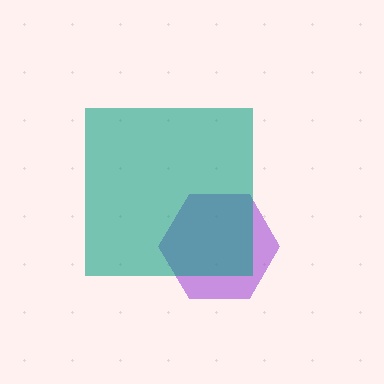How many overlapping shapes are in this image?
There are 2 overlapping shapes in the image.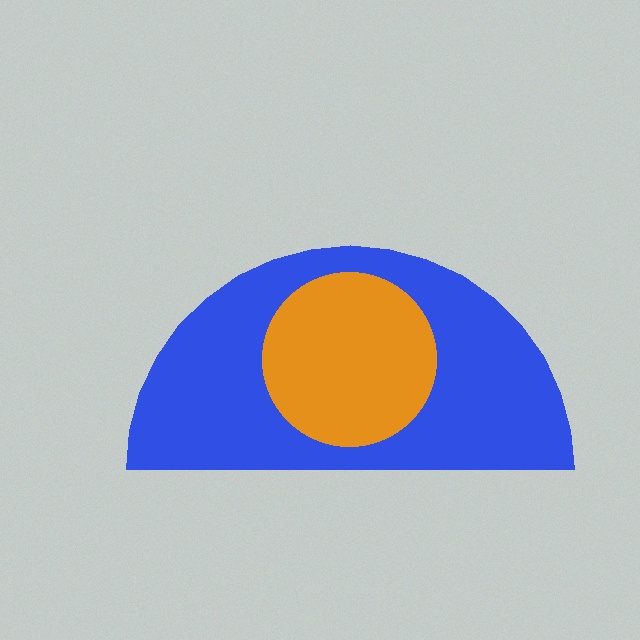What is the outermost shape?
The blue semicircle.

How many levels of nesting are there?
2.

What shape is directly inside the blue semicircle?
The orange circle.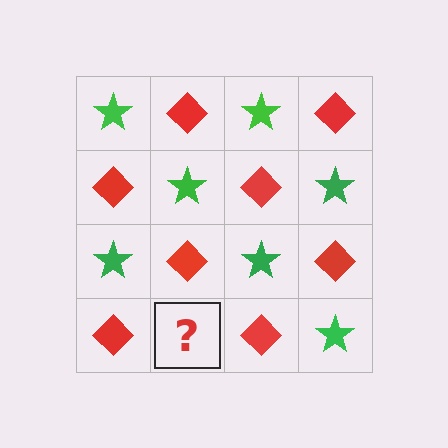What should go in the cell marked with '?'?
The missing cell should contain a green star.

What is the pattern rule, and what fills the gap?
The rule is that it alternates green star and red diamond in a checkerboard pattern. The gap should be filled with a green star.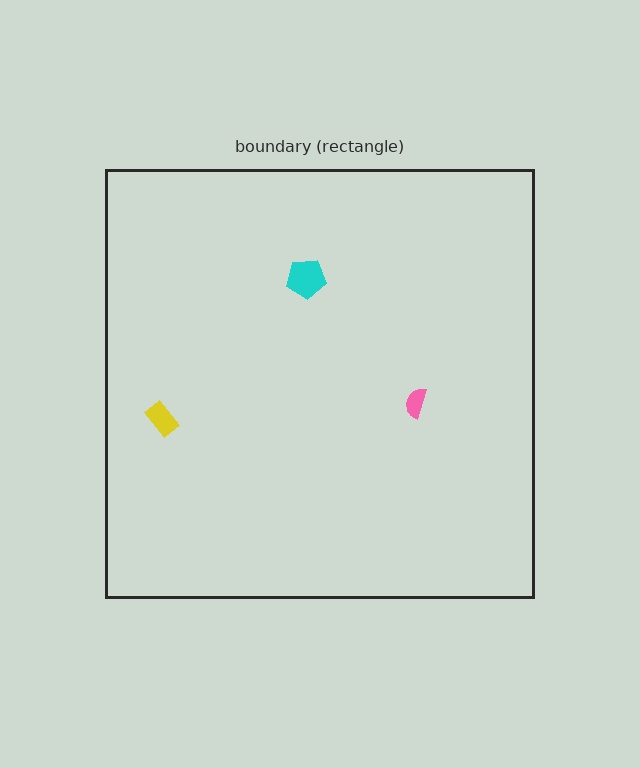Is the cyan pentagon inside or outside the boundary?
Inside.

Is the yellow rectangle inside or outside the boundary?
Inside.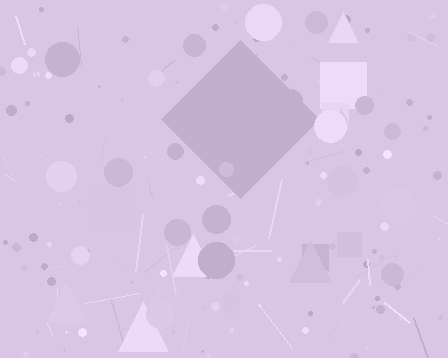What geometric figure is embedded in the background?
A diamond is embedded in the background.